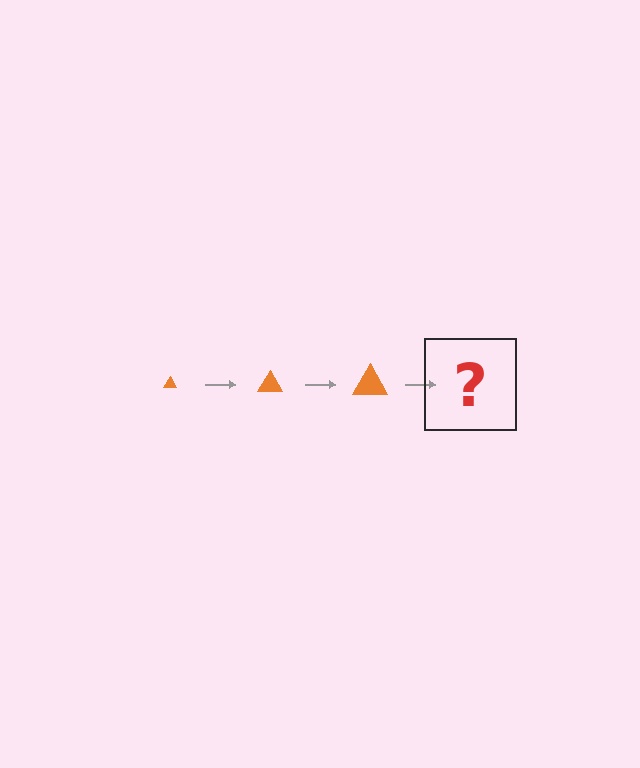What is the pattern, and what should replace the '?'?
The pattern is that the triangle gets progressively larger each step. The '?' should be an orange triangle, larger than the previous one.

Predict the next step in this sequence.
The next step is an orange triangle, larger than the previous one.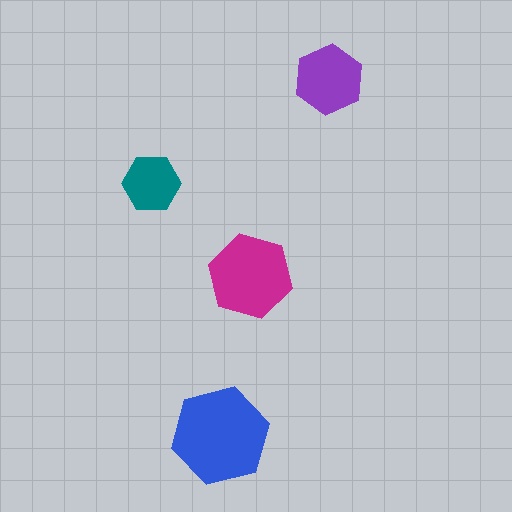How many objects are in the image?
There are 4 objects in the image.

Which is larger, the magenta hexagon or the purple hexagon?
The magenta one.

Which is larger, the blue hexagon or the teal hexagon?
The blue one.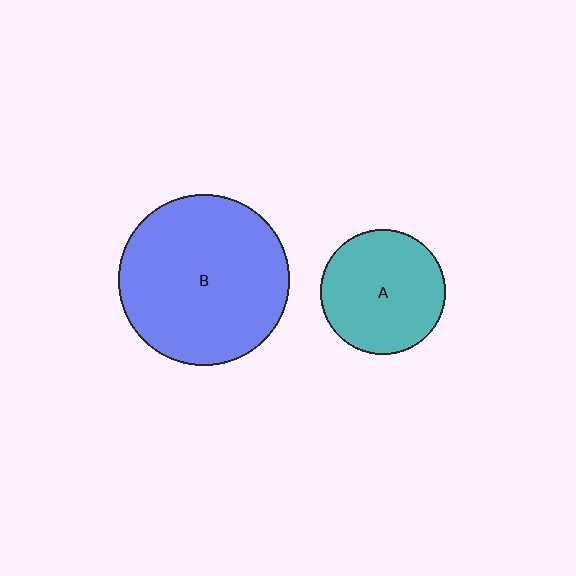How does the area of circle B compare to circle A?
Approximately 1.9 times.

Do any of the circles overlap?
No, none of the circles overlap.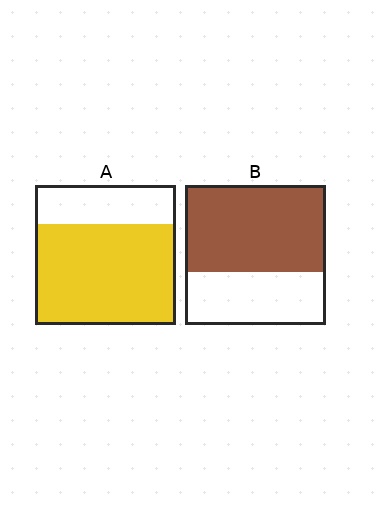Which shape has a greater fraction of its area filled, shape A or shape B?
Shape A.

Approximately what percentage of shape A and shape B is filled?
A is approximately 70% and B is approximately 60%.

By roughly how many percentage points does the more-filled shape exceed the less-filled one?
By roughly 10 percentage points (A over B).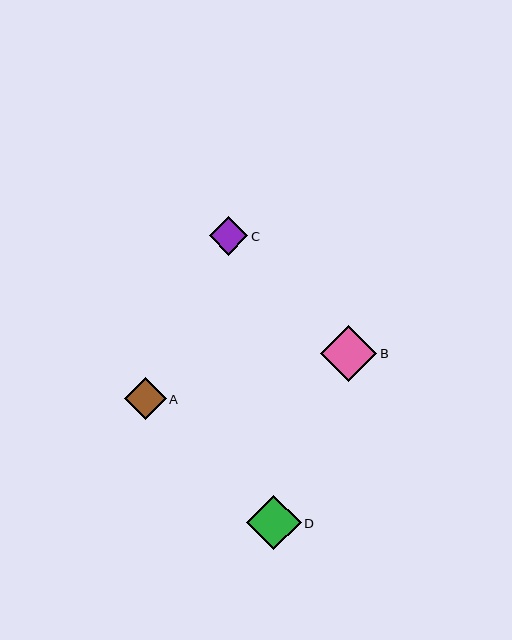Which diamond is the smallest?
Diamond C is the smallest with a size of approximately 39 pixels.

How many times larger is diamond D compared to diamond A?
Diamond D is approximately 1.3 times the size of diamond A.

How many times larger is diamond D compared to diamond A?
Diamond D is approximately 1.3 times the size of diamond A.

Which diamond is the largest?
Diamond B is the largest with a size of approximately 56 pixels.